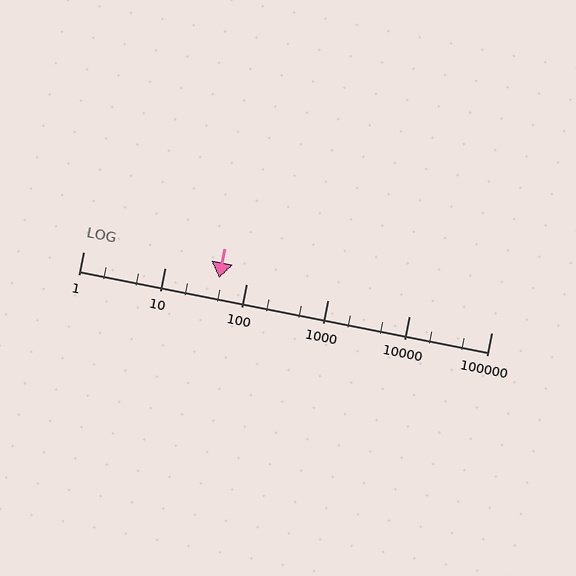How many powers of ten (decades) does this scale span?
The scale spans 5 decades, from 1 to 100000.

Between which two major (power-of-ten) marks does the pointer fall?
The pointer is between 10 and 100.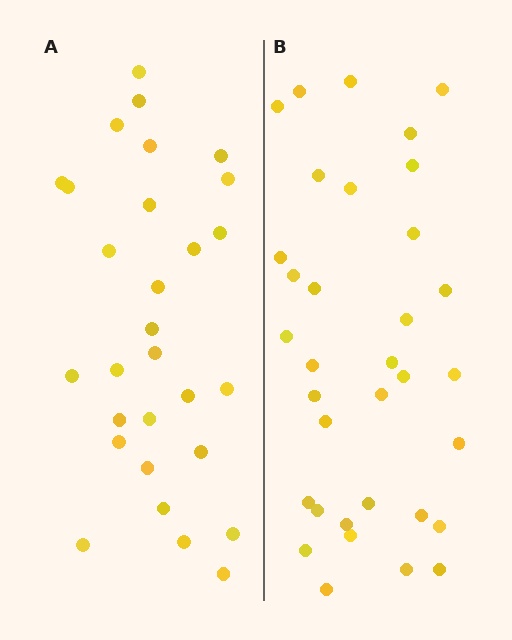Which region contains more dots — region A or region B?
Region B (the right region) has more dots.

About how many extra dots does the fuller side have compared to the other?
Region B has about 5 more dots than region A.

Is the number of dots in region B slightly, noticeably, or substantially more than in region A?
Region B has only slightly more — the two regions are fairly close. The ratio is roughly 1.2 to 1.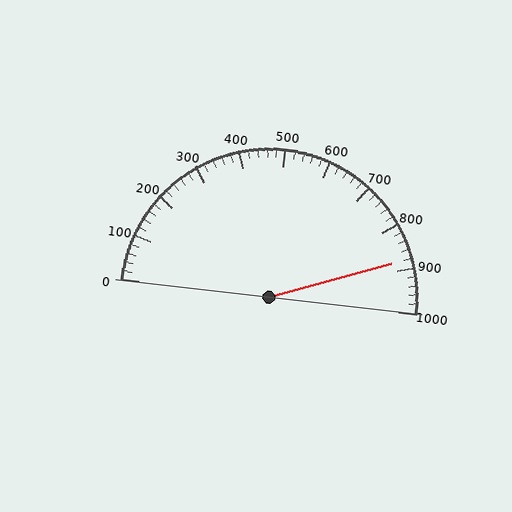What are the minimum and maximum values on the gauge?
The gauge ranges from 0 to 1000.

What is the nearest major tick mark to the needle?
The nearest major tick mark is 900.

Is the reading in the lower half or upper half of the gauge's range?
The reading is in the upper half of the range (0 to 1000).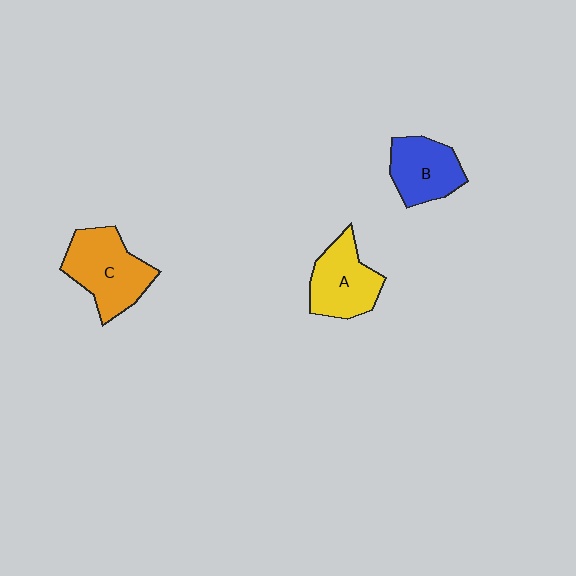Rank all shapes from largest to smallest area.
From largest to smallest: C (orange), A (yellow), B (blue).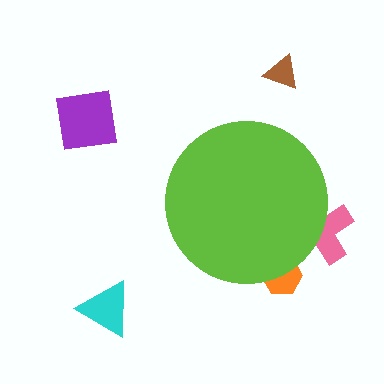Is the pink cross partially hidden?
Yes, the pink cross is partially hidden behind the lime circle.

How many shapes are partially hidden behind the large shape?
2 shapes are partially hidden.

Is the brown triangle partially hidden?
No, the brown triangle is fully visible.